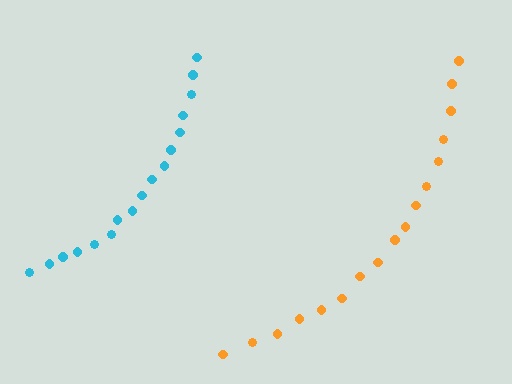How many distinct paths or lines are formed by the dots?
There are 2 distinct paths.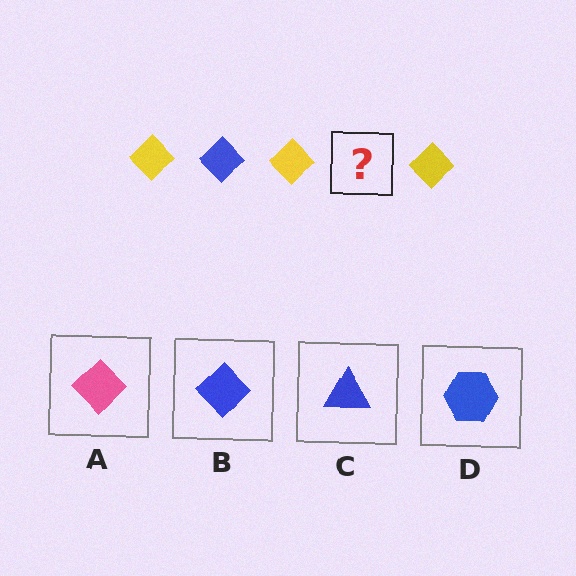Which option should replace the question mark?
Option B.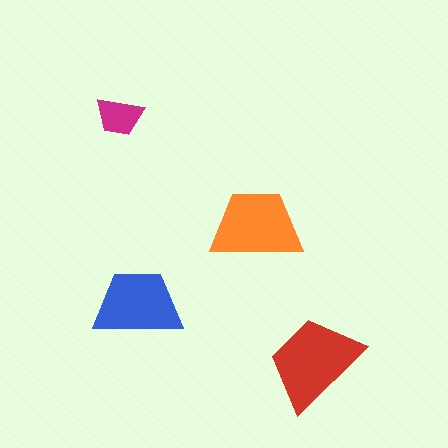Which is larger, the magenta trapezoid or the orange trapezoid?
The orange one.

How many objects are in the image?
There are 4 objects in the image.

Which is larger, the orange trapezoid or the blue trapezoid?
The orange one.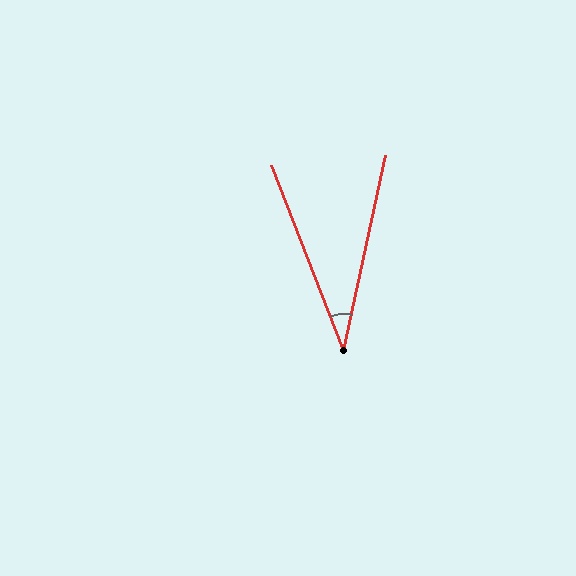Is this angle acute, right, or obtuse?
It is acute.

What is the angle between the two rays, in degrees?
Approximately 33 degrees.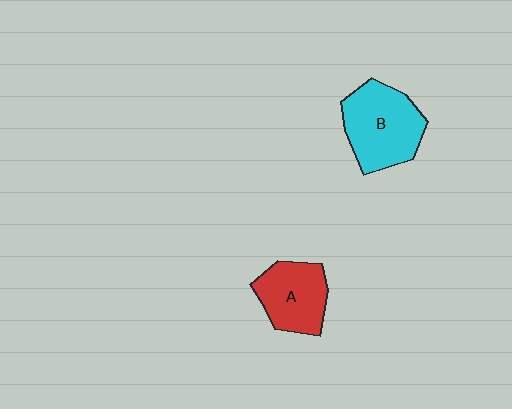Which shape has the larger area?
Shape B (cyan).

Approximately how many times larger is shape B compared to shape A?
Approximately 1.3 times.